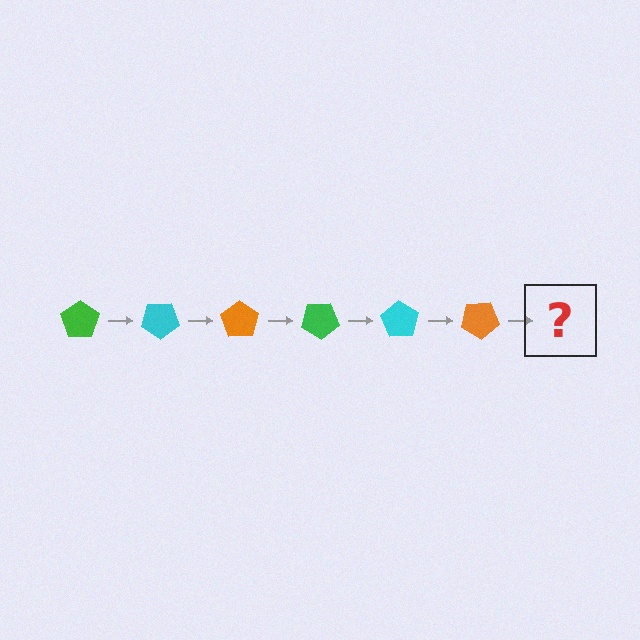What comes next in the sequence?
The next element should be a green pentagon, rotated 210 degrees from the start.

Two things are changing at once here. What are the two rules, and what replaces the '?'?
The two rules are that it rotates 35 degrees each step and the color cycles through green, cyan, and orange. The '?' should be a green pentagon, rotated 210 degrees from the start.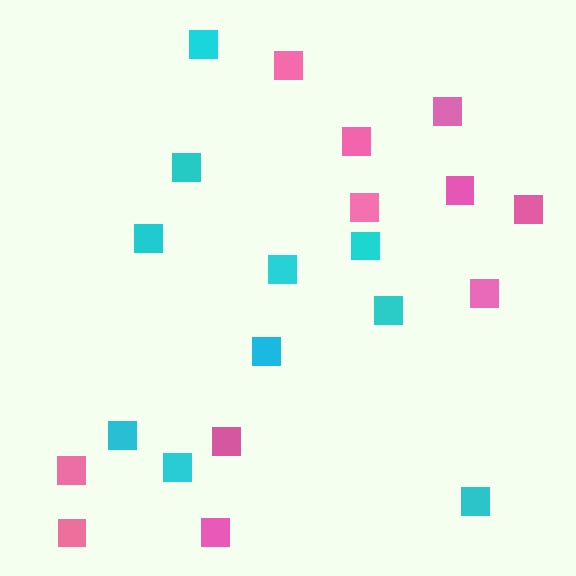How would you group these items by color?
There are 2 groups: one group of pink squares (11) and one group of cyan squares (10).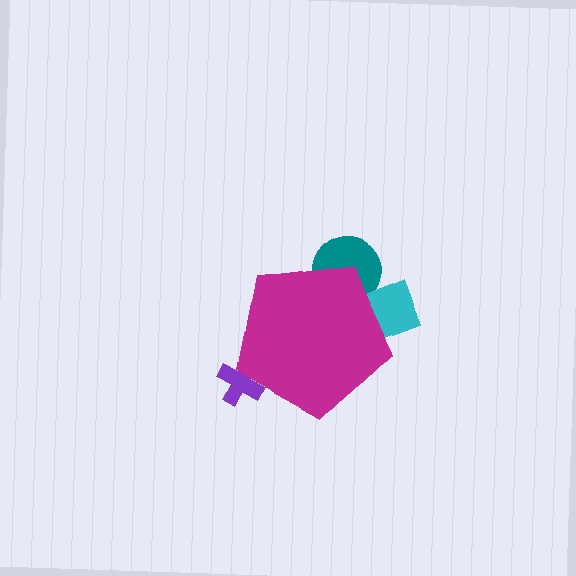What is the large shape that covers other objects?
A magenta pentagon.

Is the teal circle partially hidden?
Yes, the teal circle is partially hidden behind the magenta pentagon.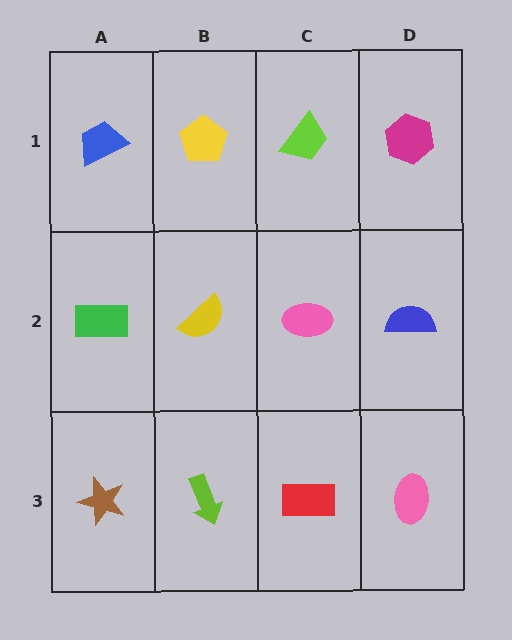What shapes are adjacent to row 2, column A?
A blue trapezoid (row 1, column A), a brown star (row 3, column A), a yellow semicircle (row 2, column B).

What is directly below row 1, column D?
A blue semicircle.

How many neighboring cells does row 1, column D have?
2.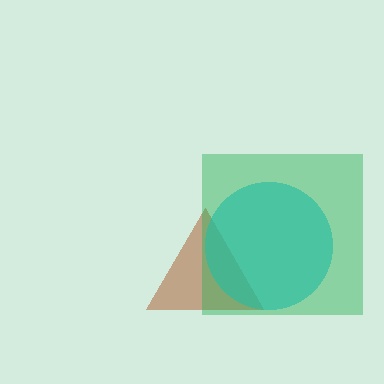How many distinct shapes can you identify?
There are 3 distinct shapes: a brown triangle, a cyan circle, a green square.